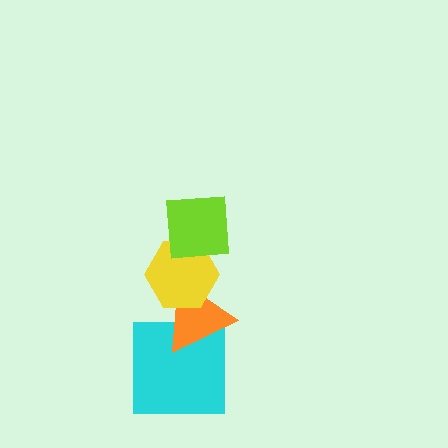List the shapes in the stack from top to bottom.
From top to bottom: the lime square, the yellow hexagon, the orange triangle, the cyan square.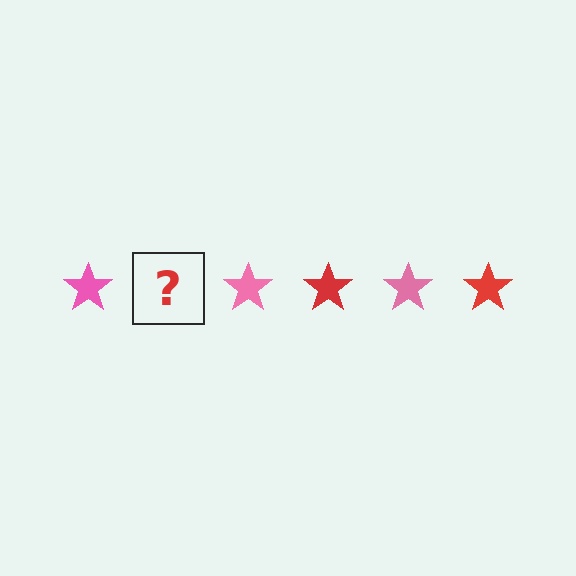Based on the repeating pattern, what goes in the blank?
The blank should be a red star.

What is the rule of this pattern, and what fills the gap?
The rule is that the pattern cycles through pink, red stars. The gap should be filled with a red star.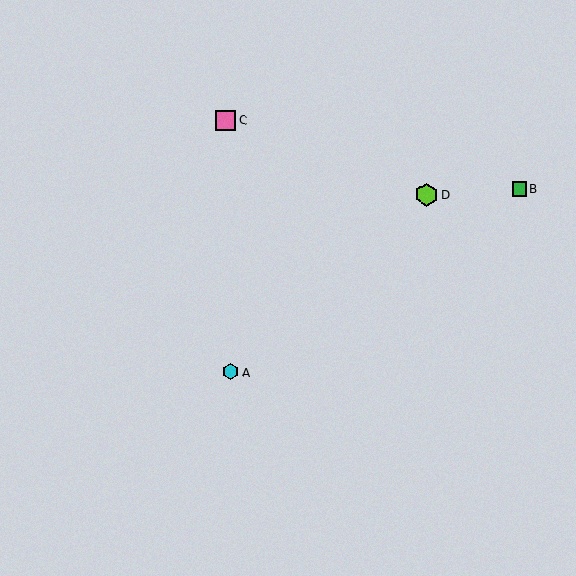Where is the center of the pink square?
The center of the pink square is at (226, 120).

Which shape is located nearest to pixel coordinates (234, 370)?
The cyan hexagon (labeled A) at (231, 372) is nearest to that location.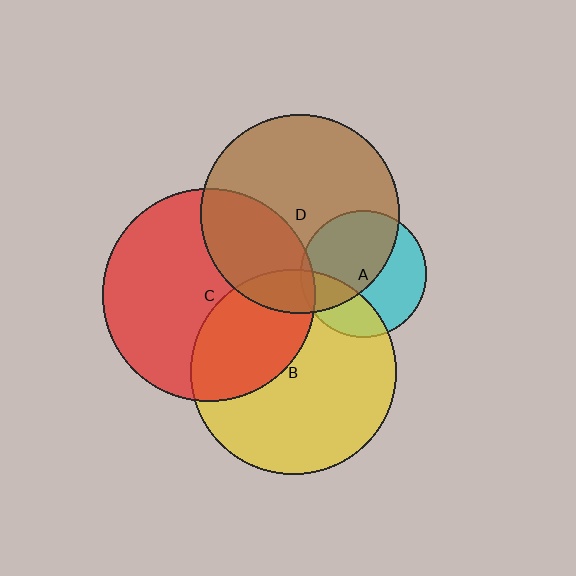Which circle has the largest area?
Circle C (red).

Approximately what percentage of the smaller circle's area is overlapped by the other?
Approximately 5%.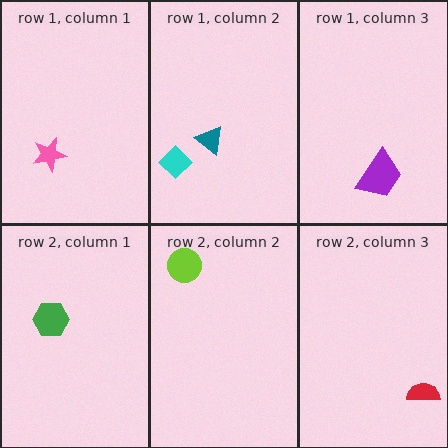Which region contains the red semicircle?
The row 2, column 3 region.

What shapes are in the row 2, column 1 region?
The green hexagon.